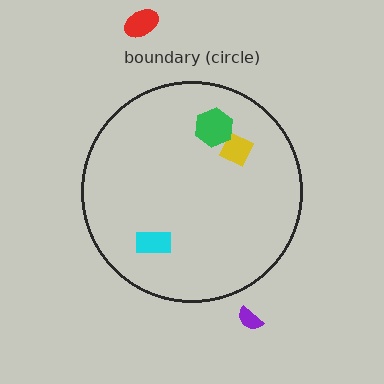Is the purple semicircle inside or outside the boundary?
Outside.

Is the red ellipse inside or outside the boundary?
Outside.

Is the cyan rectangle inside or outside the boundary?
Inside.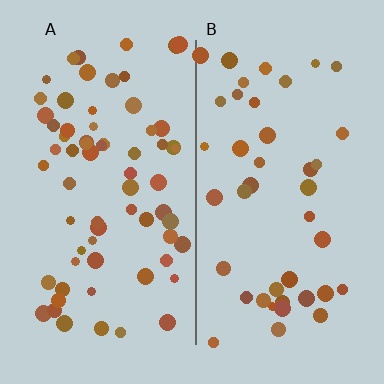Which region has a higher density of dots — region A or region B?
A (the left).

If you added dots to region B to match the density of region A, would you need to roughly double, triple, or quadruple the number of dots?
Approximately double.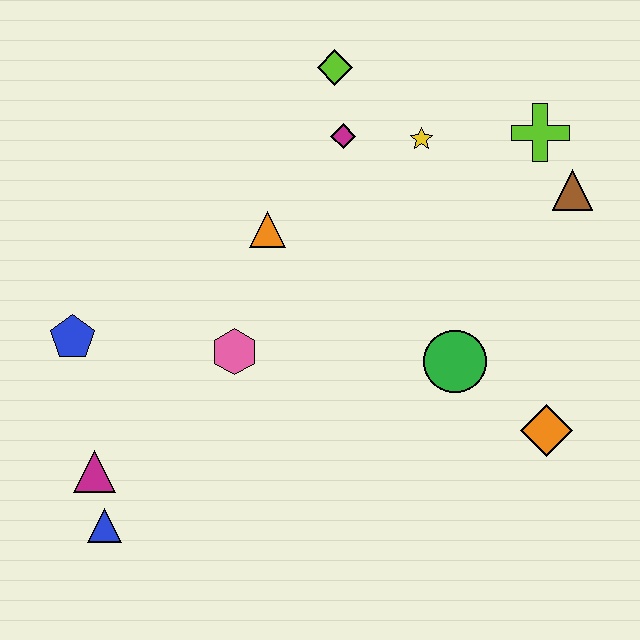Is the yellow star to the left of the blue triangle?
No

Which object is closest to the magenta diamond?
The lime diamond is closest to the magenta diamond.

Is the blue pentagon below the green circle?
No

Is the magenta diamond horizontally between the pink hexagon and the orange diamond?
Yes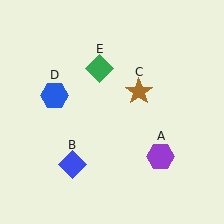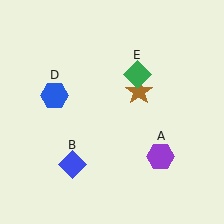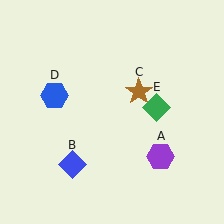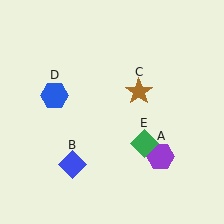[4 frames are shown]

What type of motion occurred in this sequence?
The green diamond (object E) rotated clockwise around the center of the scene.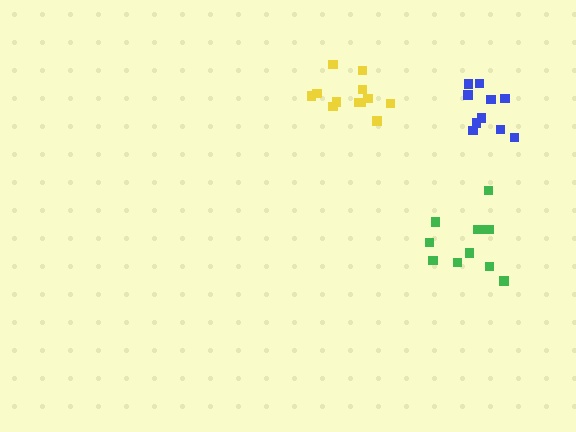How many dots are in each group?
Group 1: 11 dots, Group 2: 10 dots, Group 3: 13 dots (34 total).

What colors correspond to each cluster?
The clusters are colored: green, blue, yellow.